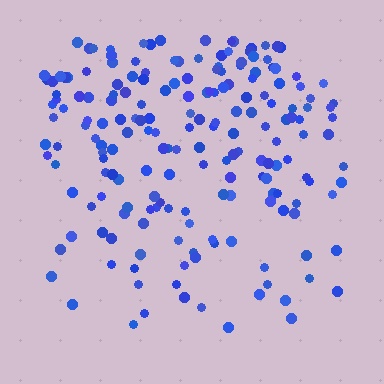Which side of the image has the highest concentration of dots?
The top.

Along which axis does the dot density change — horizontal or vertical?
Vertical.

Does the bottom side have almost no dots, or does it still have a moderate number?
Still a moderate number, just noticeably fewer than the top.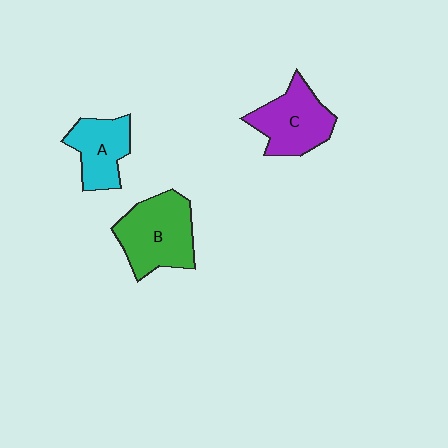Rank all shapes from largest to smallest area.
From largest to smallest: B (green), C (purple), A (cyan).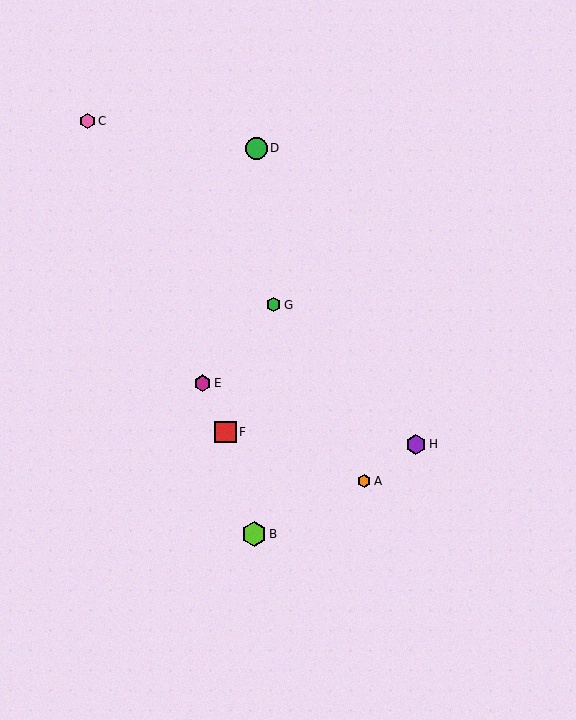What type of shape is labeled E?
Shape E is a magenta hexagon.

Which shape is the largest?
The lime hexagon (labeled B) is the largest.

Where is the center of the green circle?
The center of the green circle is at (256, 148).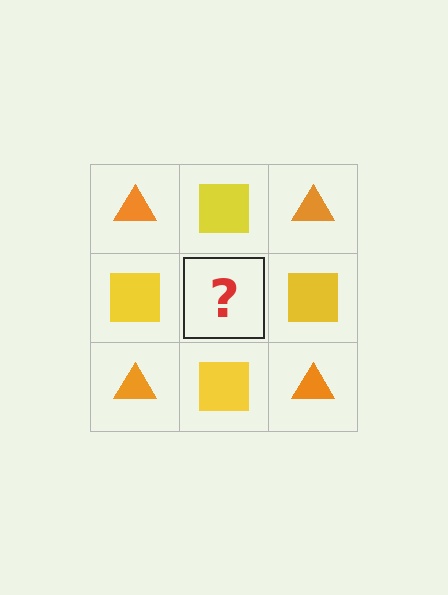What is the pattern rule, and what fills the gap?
The rule is that it alternates orange triangle and yellow square in a checkerboard pattern. The gap should be filled with an orange triangle.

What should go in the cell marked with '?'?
The missing cell should contain an orange triangle.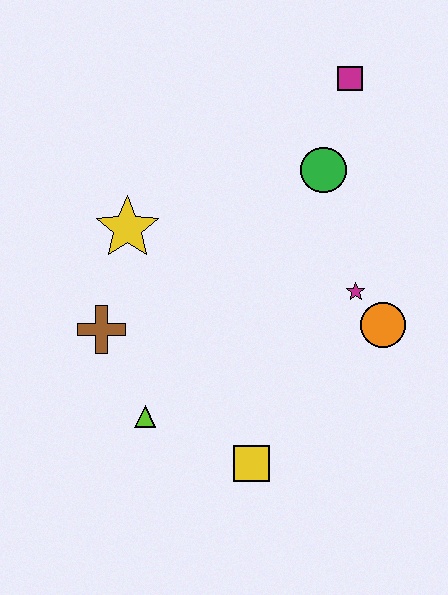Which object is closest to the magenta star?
The orange circle is closest to the magenta star.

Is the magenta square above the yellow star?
Yes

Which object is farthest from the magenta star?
The brown cross is farthest from the magenta star.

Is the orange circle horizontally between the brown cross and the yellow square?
No